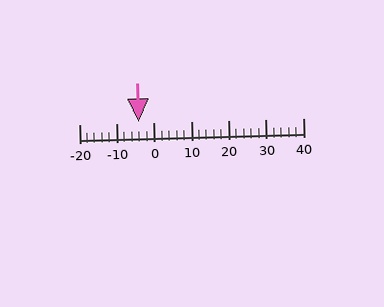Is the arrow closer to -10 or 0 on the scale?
The arrow is closer to 0.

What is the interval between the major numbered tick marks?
The major tick marks are spaced 10 units apart.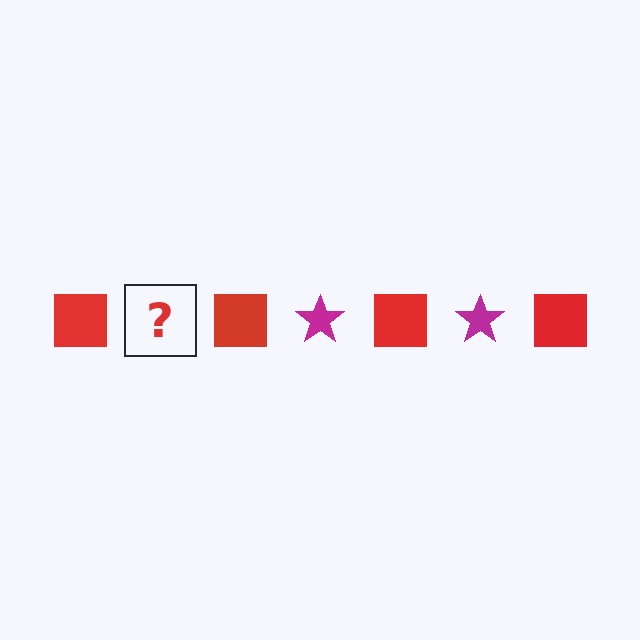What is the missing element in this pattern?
The missing element is a magenta star.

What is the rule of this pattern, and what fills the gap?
The rule is that the pattern alternates between red square and magenta star. The gap should be filled with a magenta star.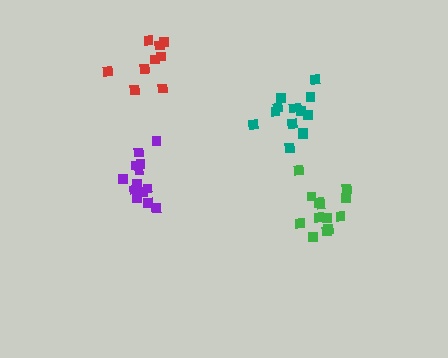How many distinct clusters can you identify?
There are 4 distinct clusters.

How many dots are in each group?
Group 1: 13 dots, Group 2: 13 dots, Group 3: 14 dots, Group 4: 10 dots (50 total).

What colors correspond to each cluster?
The clusters are colored: green, purple, teal, red.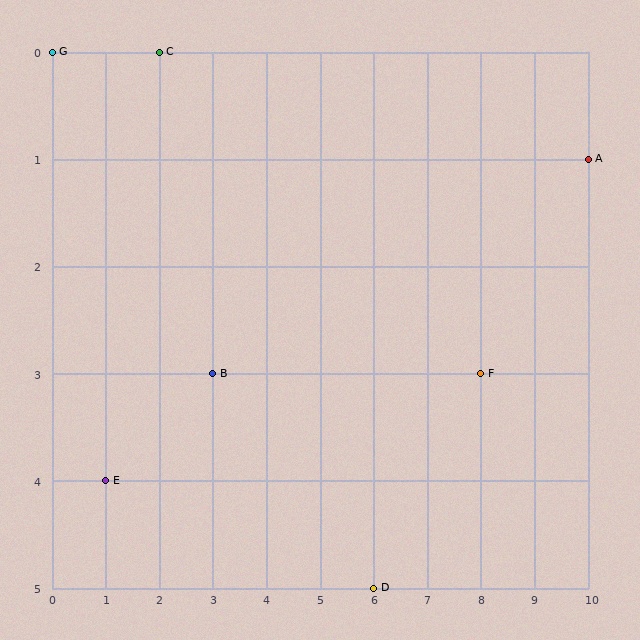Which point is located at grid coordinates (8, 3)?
Point F is at (8, 3).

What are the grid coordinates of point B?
Point B is at grid coordinates (3, 3).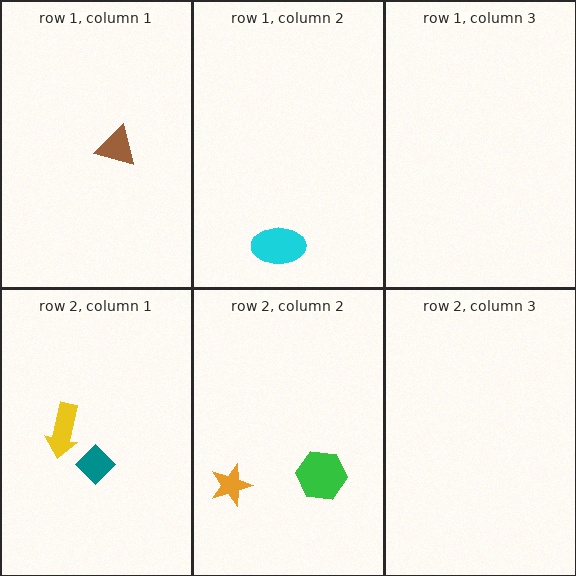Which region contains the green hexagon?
The row 2, column 2 region.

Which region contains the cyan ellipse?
The row 1, column 2 region.